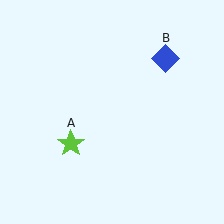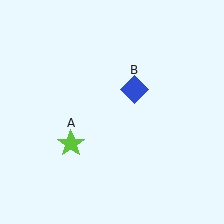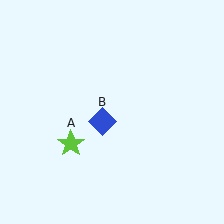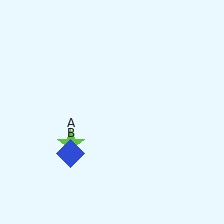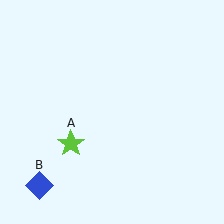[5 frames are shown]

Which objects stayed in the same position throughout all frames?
Lime star (object A) remained stationary.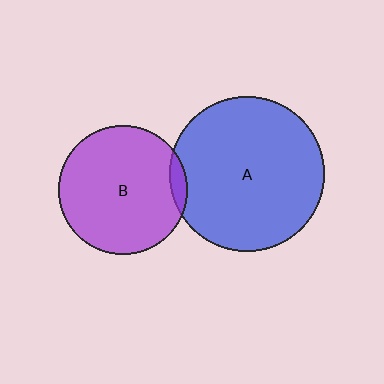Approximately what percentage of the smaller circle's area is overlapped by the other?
Approximately 5%.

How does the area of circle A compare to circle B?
Approximately 1.4 times.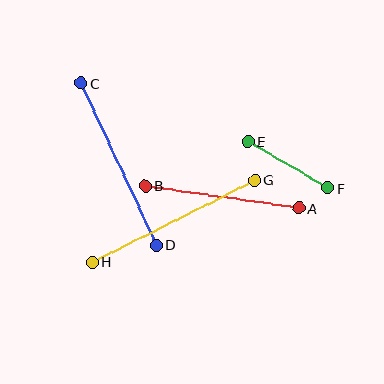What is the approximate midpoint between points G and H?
The midpoint is at approximately (173, 221) pixels.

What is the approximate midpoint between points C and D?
The midpoint is at approximately (119, 164) pixels.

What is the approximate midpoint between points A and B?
The midpoint is at approximately (222, 197) pixels.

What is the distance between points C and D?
The distance is approximately 179 pixels.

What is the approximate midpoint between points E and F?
The midpoint is at approximately (288, 165) pixels.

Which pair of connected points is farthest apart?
Points G and H are farthest apart.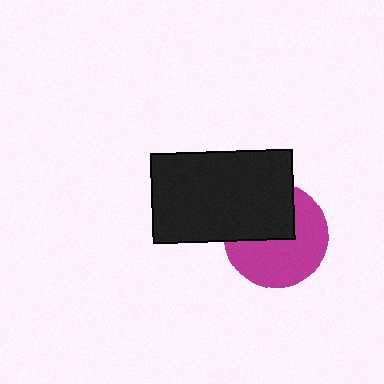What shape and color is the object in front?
The object in front is a black rectangle.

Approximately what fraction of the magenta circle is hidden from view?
Roughly 40% of the magenta circle is hidden behind the black rectangle.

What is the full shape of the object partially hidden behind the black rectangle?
The partially hidden object is a magenta circle.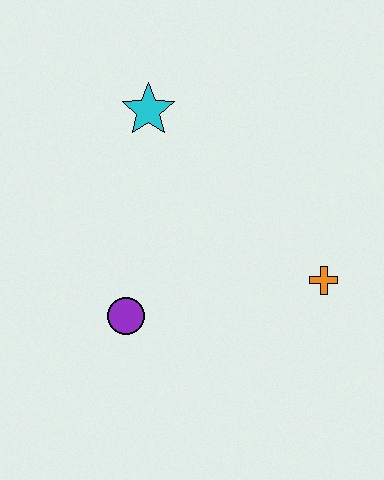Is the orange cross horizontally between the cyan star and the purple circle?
No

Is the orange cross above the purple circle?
Yes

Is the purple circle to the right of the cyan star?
No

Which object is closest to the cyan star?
The purple circle is closest to the cyan star.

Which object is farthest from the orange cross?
The cyan star is farthest from the orange cross.